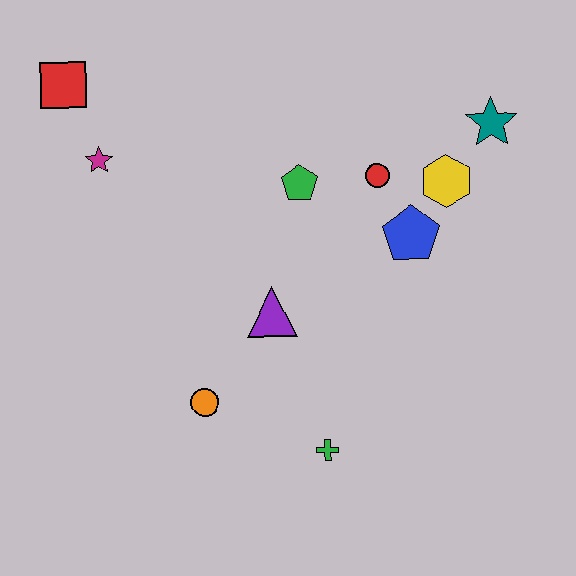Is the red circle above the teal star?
No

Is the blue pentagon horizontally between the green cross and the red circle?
No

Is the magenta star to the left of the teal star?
Yes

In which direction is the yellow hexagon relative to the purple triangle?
The yellow hexagon is to the right of the purple triangle.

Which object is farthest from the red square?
The green cross is farthest from the red square.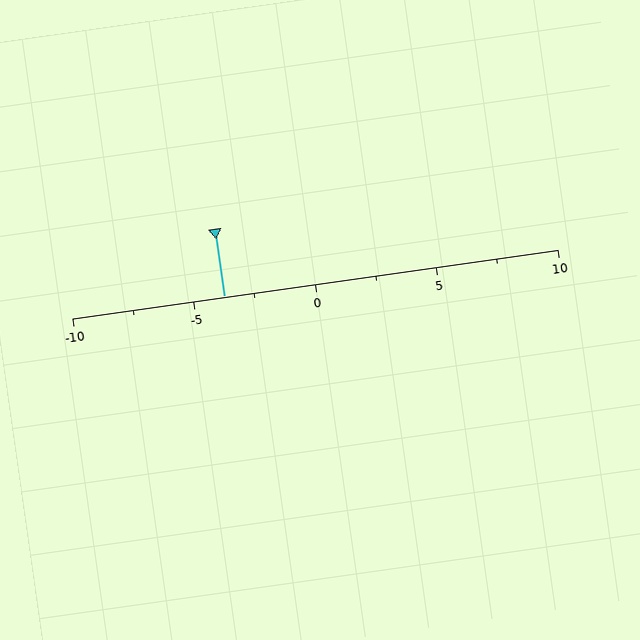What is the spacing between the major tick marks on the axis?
The major ticks are spaced 5 apart.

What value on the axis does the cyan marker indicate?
The marker indicates approximately -3.8.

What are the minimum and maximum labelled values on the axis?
The axis runs from -10 to 10.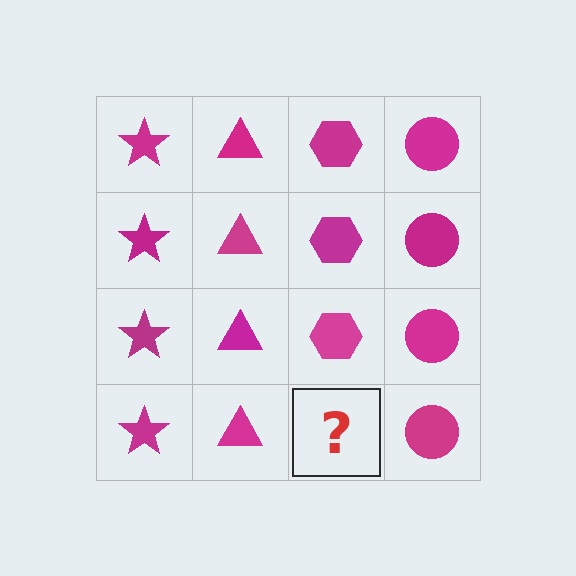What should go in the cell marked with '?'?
The missing cell should contain a magenta hexagon.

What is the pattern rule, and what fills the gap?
The rule is that each column has a consistent shape. The gap should be filled with a magenta hexagon.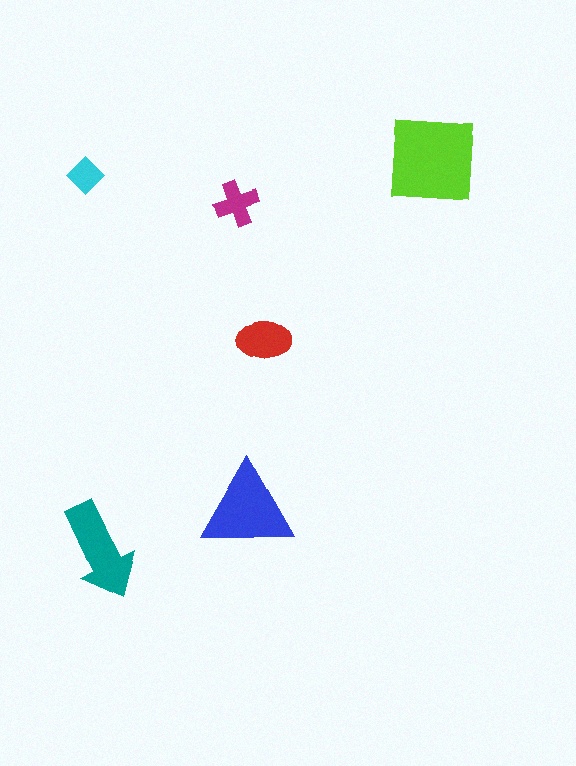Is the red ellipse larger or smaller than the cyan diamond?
Larger.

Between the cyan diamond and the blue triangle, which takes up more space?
The blue triangle.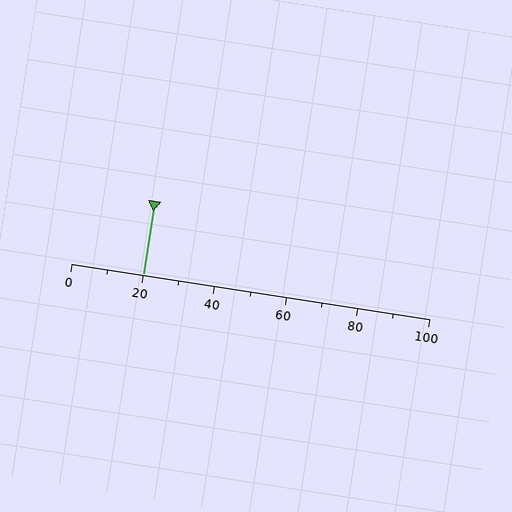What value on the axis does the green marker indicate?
The marker indicates approximately 20.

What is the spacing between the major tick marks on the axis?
The major ticks are spaced 20 apart.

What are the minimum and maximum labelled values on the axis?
The axis runs from 0 to 100.